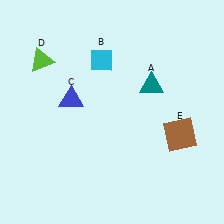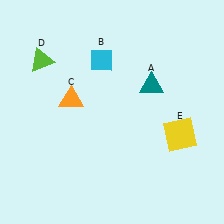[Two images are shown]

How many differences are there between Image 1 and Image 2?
There are 2 differences between the two images.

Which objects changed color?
C changed from blue to orange. E changed from brown to yellow.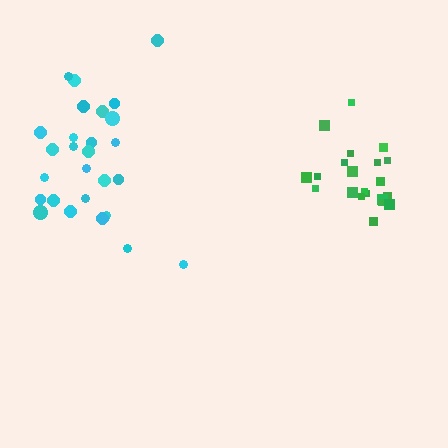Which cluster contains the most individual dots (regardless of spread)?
Cyan (27).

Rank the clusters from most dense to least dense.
green, cyan.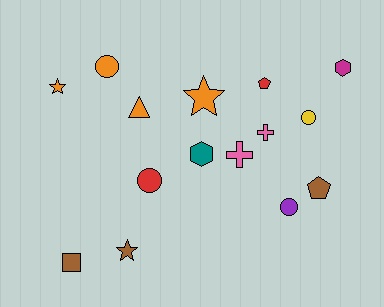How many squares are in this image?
There is 1 square.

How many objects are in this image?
There are 15 objects.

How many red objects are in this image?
There are 2 red objects.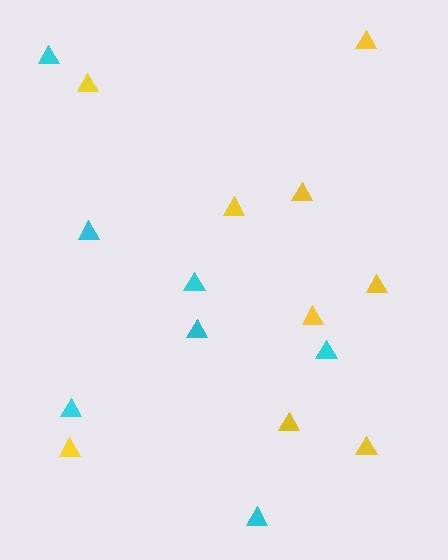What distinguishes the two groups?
There are 2 groups: one group of cyan triangles (7) and one group of yellow triangles (9).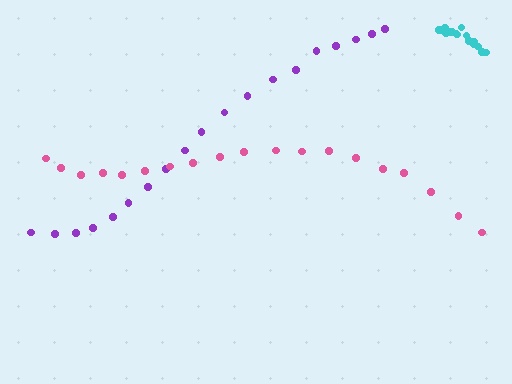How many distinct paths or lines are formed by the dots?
There are 3 distinct paths.